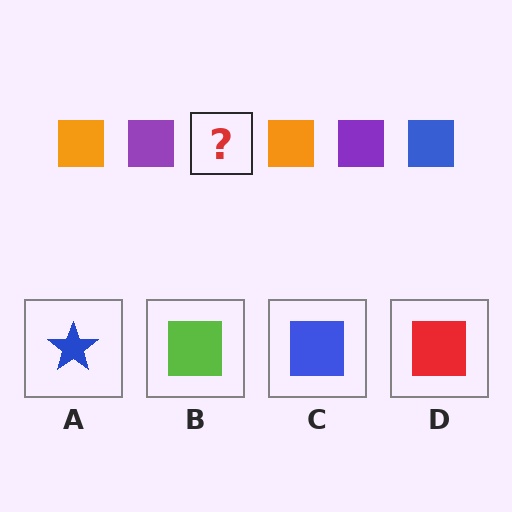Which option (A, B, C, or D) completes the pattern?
C.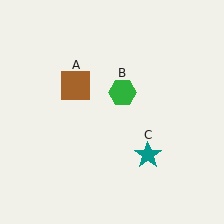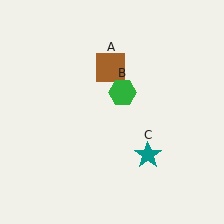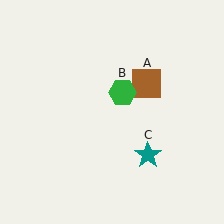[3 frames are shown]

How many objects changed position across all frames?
1 object changed position: brown square (object A).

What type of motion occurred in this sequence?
The brown square (object A) rotated clockwise around the center of the scene.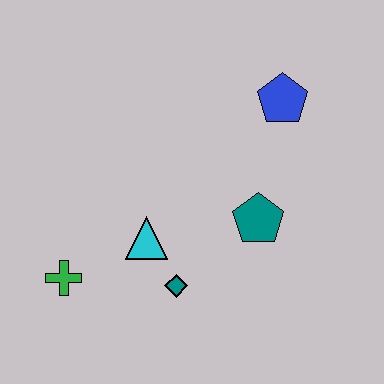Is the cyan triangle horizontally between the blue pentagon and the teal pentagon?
No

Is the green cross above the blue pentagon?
No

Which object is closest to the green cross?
The cyan triangle is closest to the green cross.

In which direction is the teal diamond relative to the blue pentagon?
The teal diamond is below the blue pentagon.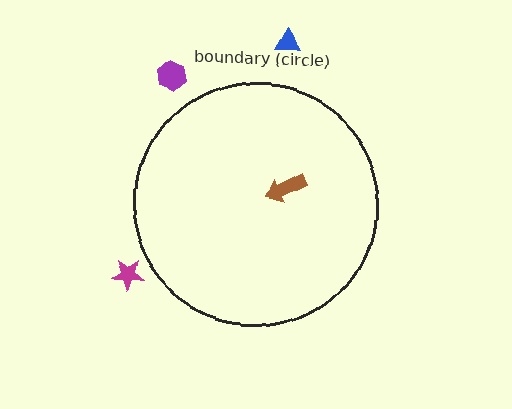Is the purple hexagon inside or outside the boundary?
Outside.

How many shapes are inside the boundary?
1 inside, 3 outside.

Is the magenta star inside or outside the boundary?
Outside.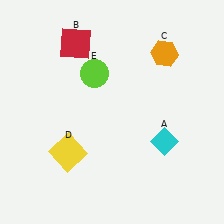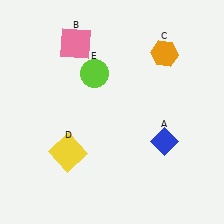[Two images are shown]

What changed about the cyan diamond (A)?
In Image 1, A is cyan. In Image 2, it changed to blue.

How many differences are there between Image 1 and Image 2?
There are 2 differences between the two images.